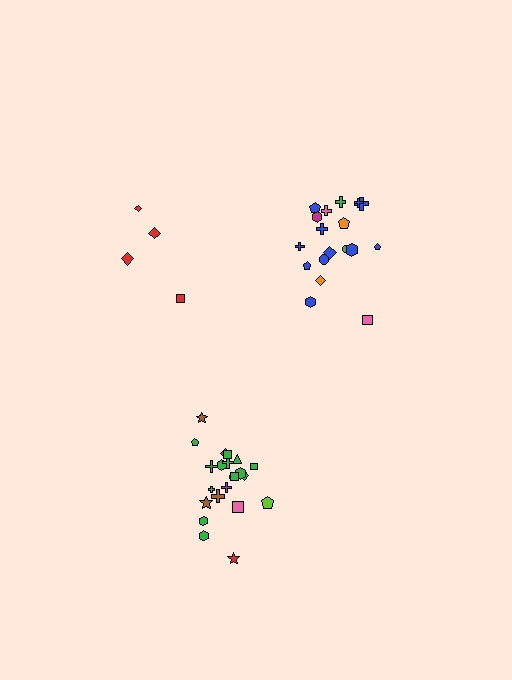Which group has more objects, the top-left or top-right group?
The top-right group.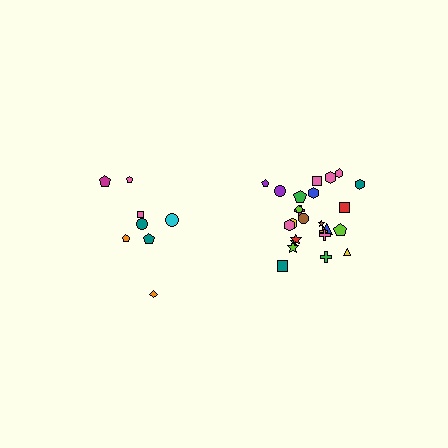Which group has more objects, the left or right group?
The right group.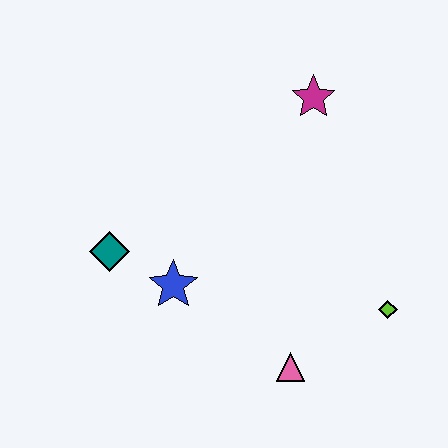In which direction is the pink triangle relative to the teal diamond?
The pink triangle is to the right of the teal diamond.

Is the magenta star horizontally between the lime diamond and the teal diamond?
Yes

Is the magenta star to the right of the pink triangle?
Yes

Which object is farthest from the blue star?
The magenta star is farthest from the blue star.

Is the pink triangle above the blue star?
No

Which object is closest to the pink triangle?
The lime diamond is closest to the pink triangle.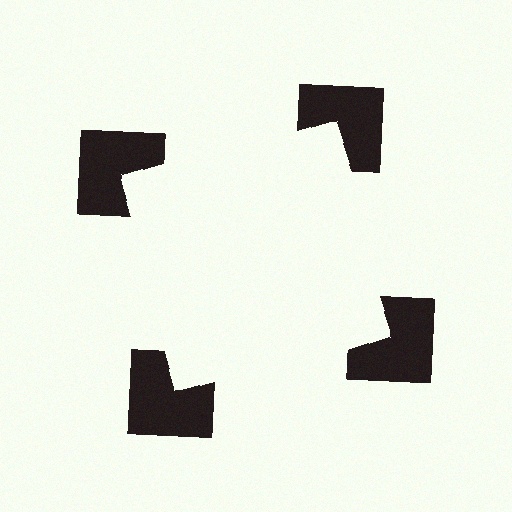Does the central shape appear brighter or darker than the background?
It typically appears slightly brighter than the background, even though no actual brightness change is drawn.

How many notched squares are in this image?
There are 4 — one at each vertex of the illusory square.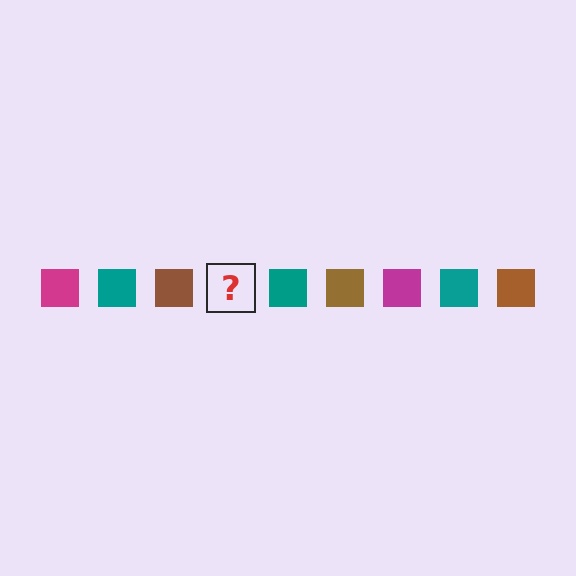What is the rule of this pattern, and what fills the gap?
The rule is that the pattern cycles through magenta, teal, brown squares. The gap should be filled with a magenta square.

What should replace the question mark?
The question mark should be replaced with a magenta square.